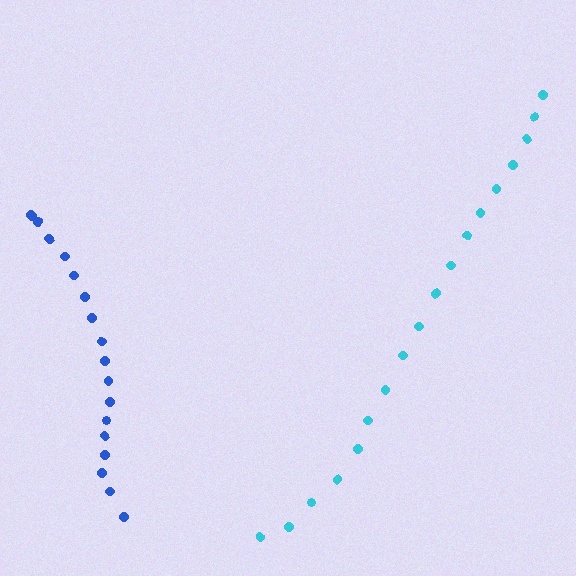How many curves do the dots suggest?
There are 2 distinct paths.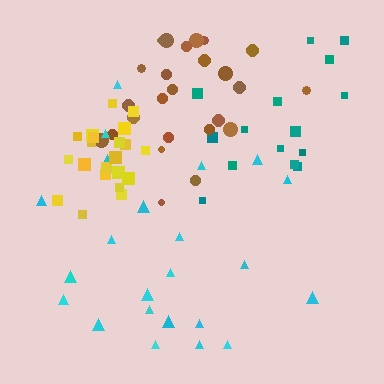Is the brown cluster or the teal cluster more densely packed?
Brown.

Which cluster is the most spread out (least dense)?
Teal.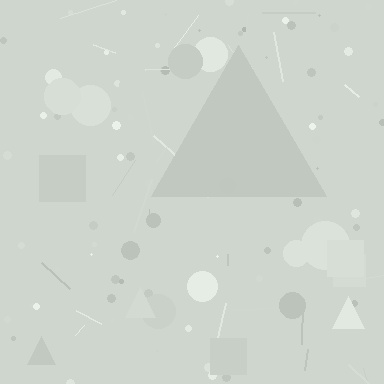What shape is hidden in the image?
A triangle is hidden in the image.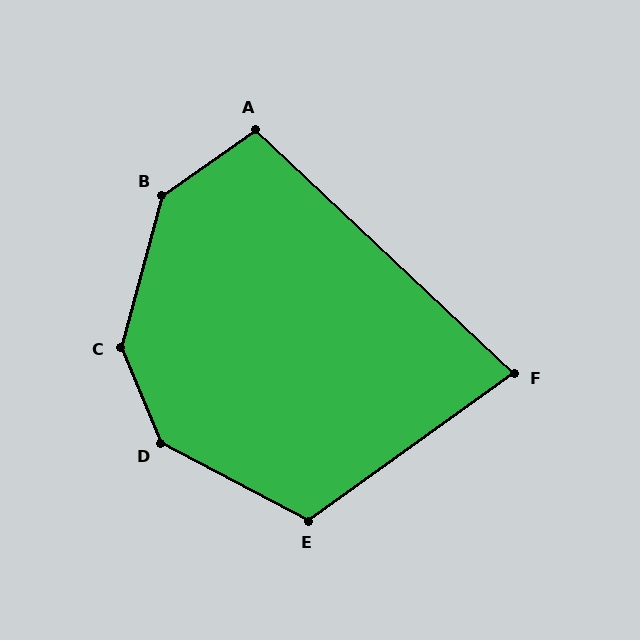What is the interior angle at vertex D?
Approximately 141 degrees (obtuse).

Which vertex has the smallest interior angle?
F, at approximately 79 degrees.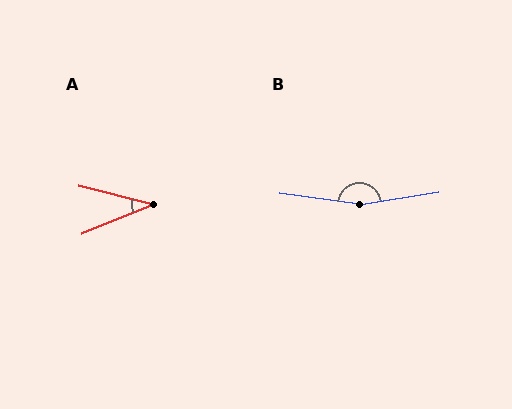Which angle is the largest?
B, at approximately 163 degrees.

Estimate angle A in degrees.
Approximately 36 degrees.